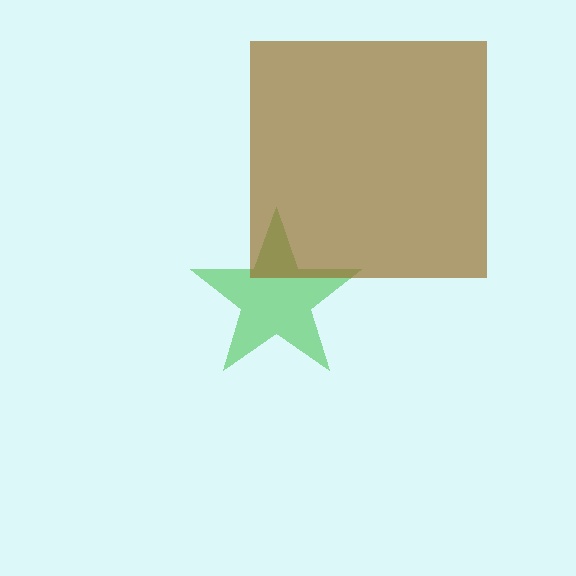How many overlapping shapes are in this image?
There are 2 overlapping shapes in the image.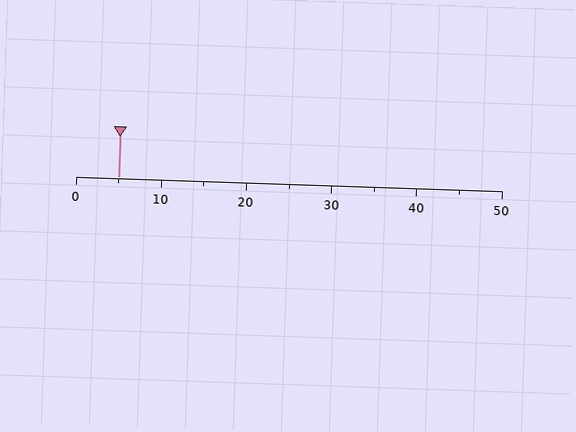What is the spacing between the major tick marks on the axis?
The major ticks are spaced 10 apart.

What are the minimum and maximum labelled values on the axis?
The axis runs from 0 to 50.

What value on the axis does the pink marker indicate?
The marker indicates approximately 5.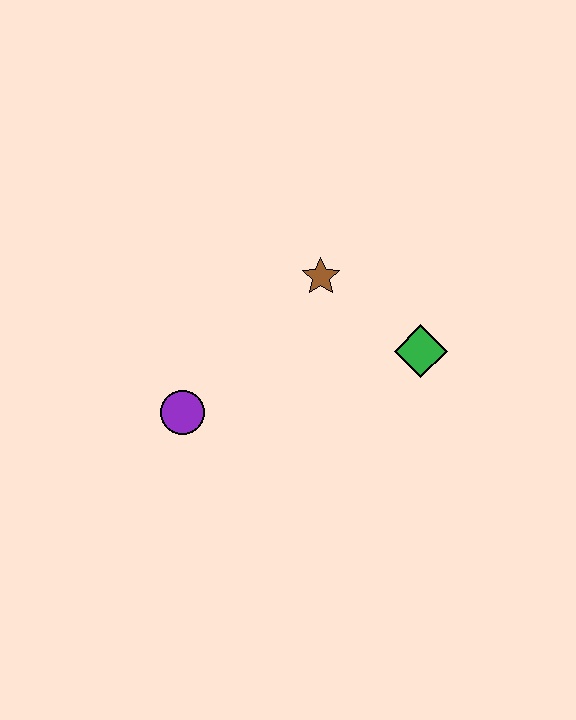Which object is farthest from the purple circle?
The green diamond is farthest from the purple circle.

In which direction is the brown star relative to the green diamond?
The brown star is to the left of the green diamond.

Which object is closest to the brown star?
The green diamond is closest to the brown star.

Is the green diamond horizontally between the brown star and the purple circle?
No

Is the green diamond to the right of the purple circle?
Yes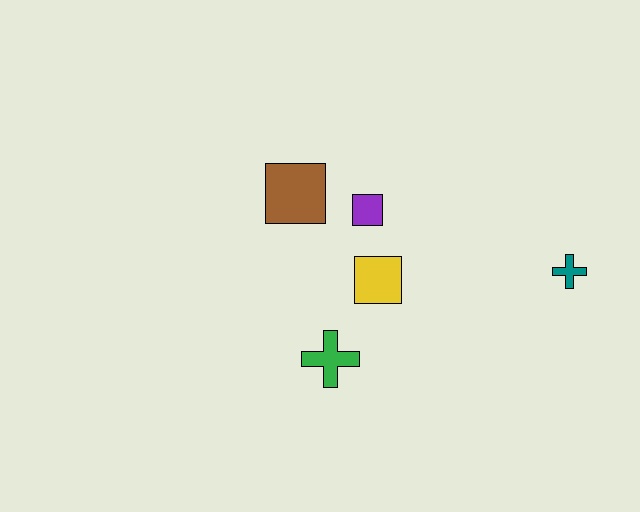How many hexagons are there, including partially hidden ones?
There are no hexagons.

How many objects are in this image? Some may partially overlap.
There are 5 objects.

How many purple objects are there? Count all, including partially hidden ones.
There is 1 purple object.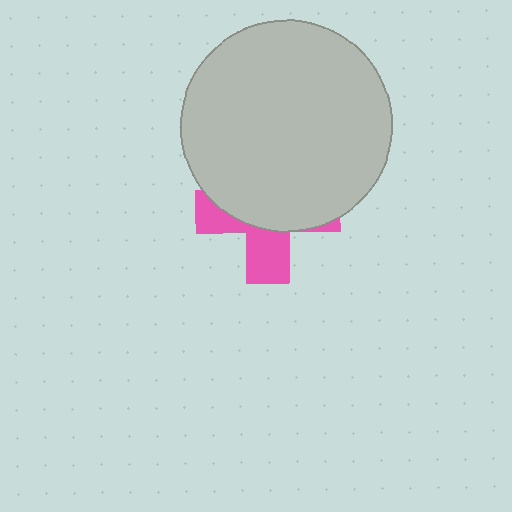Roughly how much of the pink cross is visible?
A small part of it is visible (roughly 36%).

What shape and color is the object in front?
The object in front is a light gray circle.